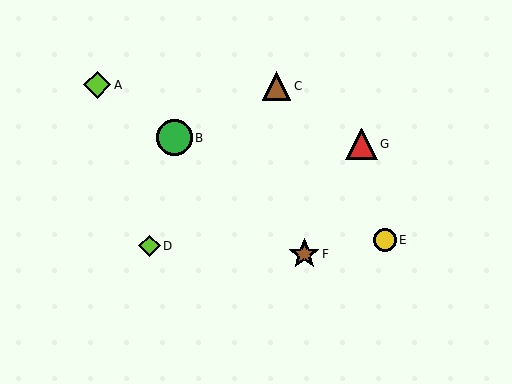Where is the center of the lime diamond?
The center of the lime diamond is at (97, 85).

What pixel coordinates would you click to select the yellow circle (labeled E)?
Click at (385, 240) to select the yellow circle E.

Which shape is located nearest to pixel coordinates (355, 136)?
The red triangle (labeled G) at (362, 144) is nearest to that location.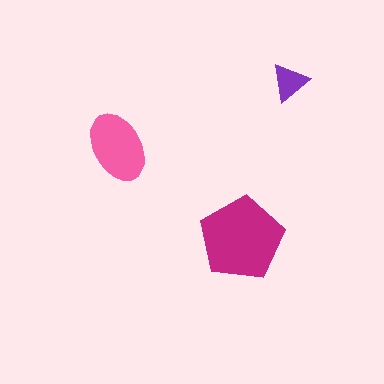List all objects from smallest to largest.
The purple triangle, the pink ellipse, the magenta pentagon.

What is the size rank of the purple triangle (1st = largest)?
3rd.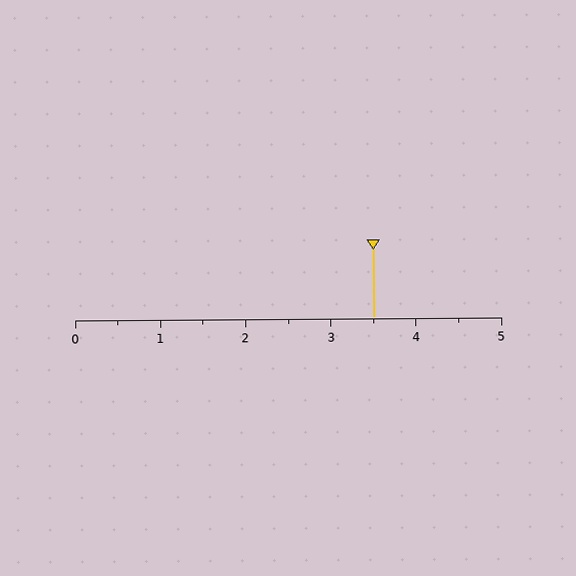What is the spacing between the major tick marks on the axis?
The major ticks are spaced 1 apart.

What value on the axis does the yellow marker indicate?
The marker indicates approximately 3.5.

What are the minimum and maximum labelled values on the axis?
The axis runs from 0 to 5.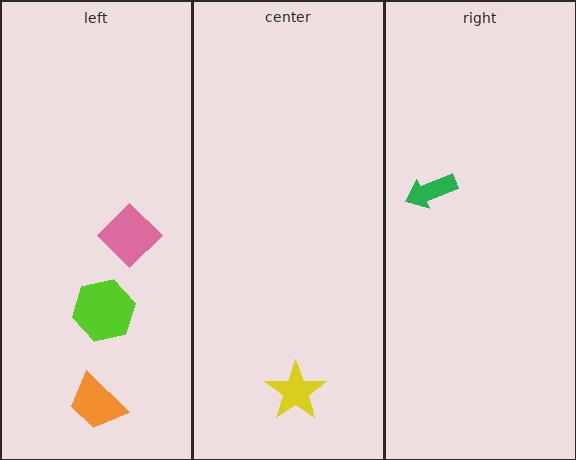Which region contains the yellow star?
The center region.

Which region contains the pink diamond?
The left region.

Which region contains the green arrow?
The right region.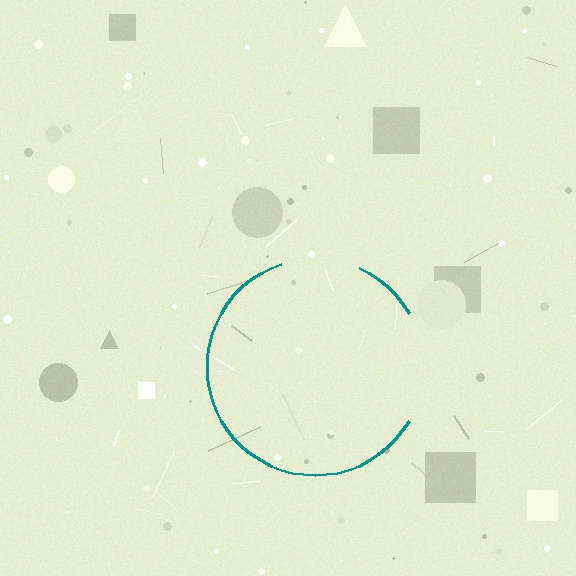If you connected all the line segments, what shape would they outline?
They would outline a circle.